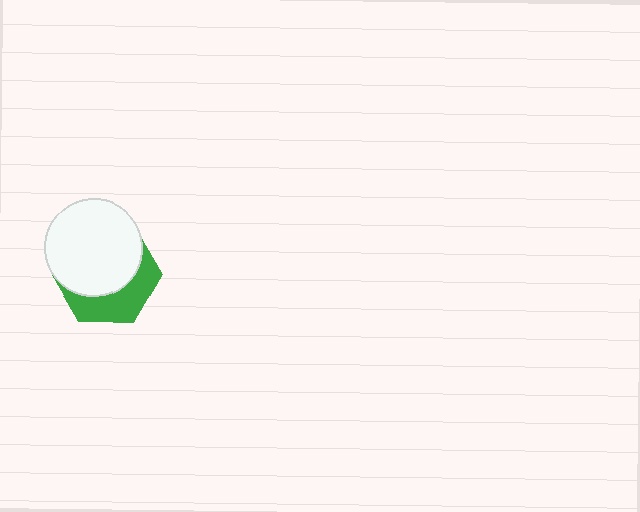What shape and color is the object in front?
The object in front is a white circle.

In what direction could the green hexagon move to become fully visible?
The green hexagon could move down. That would shift it out from behind the white circle entirely.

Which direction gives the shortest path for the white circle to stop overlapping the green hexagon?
Moving up gives the shortest separation.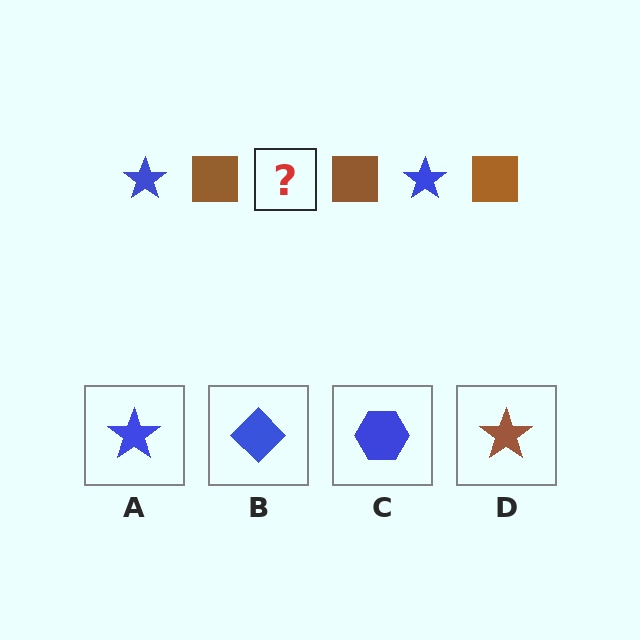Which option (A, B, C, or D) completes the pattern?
A.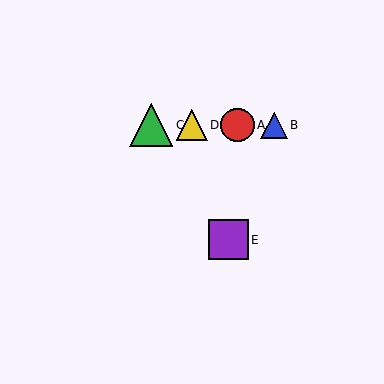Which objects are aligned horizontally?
Objects A, B, C, D are aligned horizontally.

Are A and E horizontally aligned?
No, A is at y≈125 and E is at y≈240.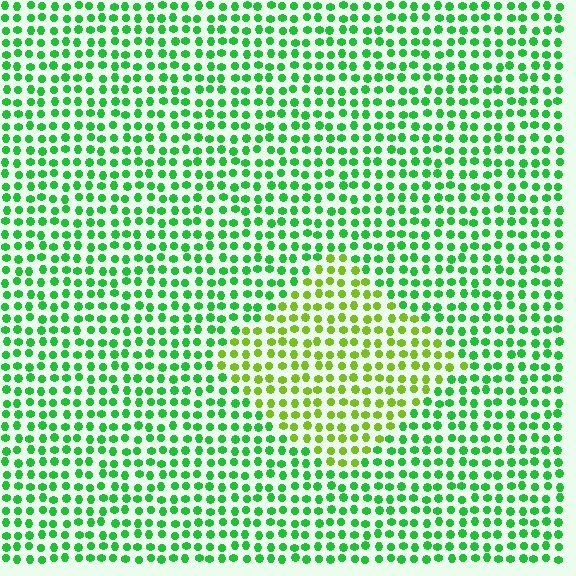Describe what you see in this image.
The image is filled with small green elements in a uniform arrangement. A diamond-shaped region is visible where the elements are tinted to a slightly different hue, forming a subtle color boundary.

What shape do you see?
I see a diamond.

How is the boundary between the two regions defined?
The boundary is defined purely by a slight shift in hue (about 41 degrees). Spacing, size, and orientation are identical on both sides.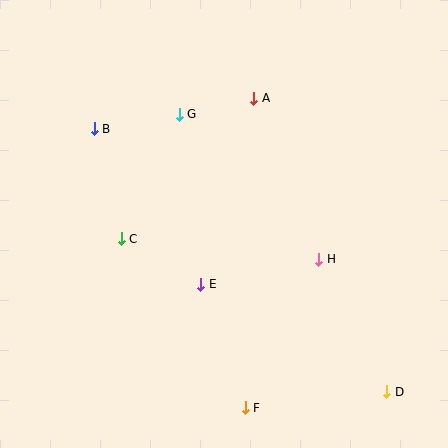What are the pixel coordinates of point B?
Point B is at (94, 129).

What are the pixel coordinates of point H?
Point H is at (319, 259).